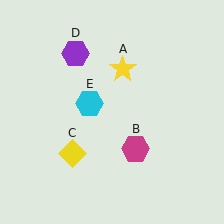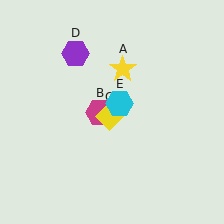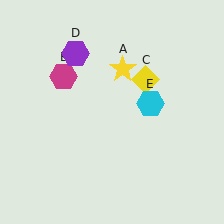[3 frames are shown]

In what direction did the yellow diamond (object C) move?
The yellow diamond (object C) moved up and to the right.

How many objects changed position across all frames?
3 objects changed position: magenta hexagon (object B), yellow diamond (object C), cyan hexagon (object E).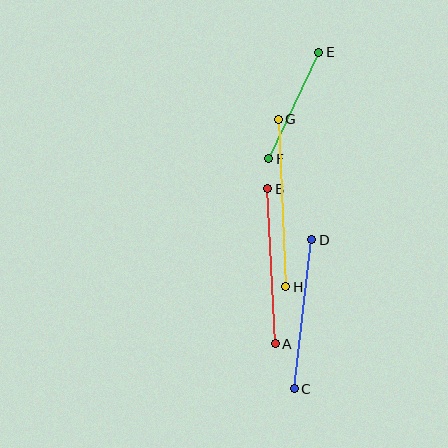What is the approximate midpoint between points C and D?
The midpoint is at approximately (303, 314) pixels.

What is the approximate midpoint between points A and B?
The midpoint is at approximately (272, 266) pixels.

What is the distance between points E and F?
The distance is approximately 118 pixels.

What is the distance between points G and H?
The distance is approximately 168 pixels.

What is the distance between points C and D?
The distance is approximately 150 pixels.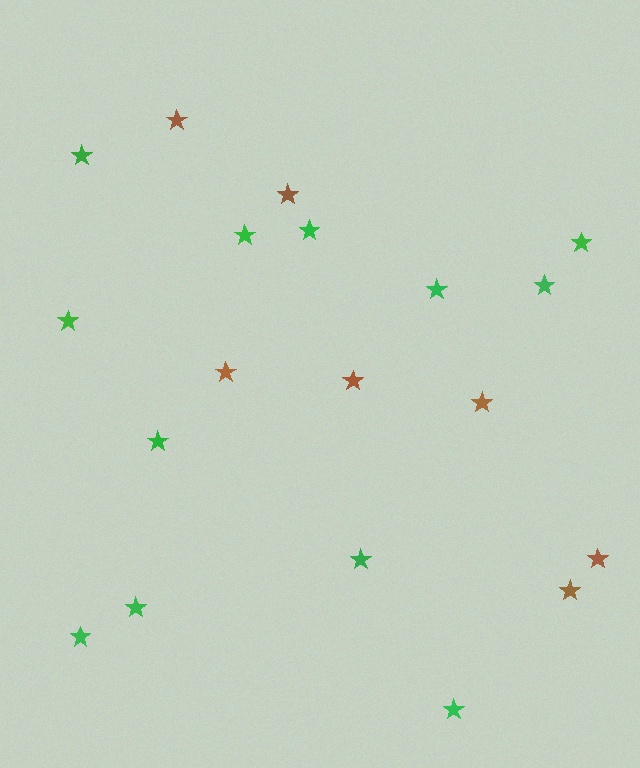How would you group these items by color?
There are 2 groups: one group of green stars (12) and one group of brown stars (7).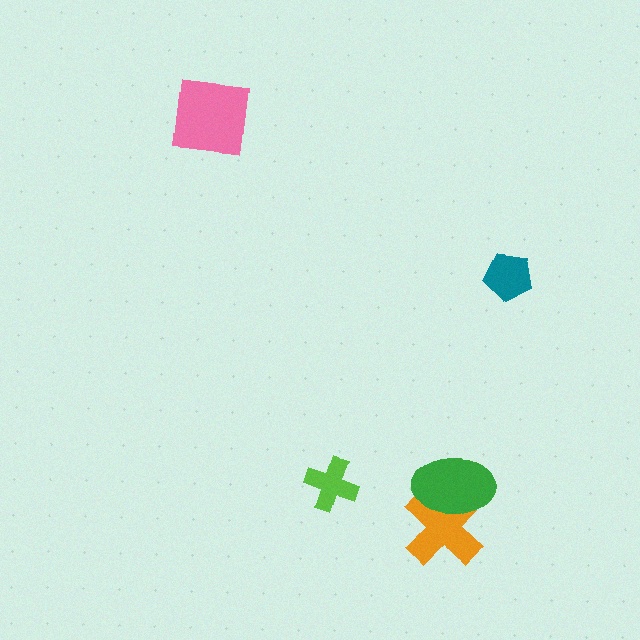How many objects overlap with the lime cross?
0 objects overlap with the lime cross.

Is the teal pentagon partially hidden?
No, no other shape covers it.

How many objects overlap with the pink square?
0 objects overlap with the pink square.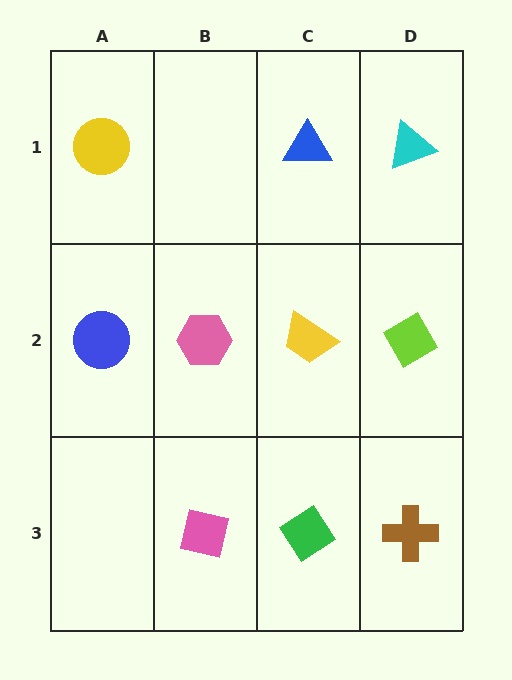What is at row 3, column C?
A green diamond.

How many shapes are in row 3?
3 shapes.